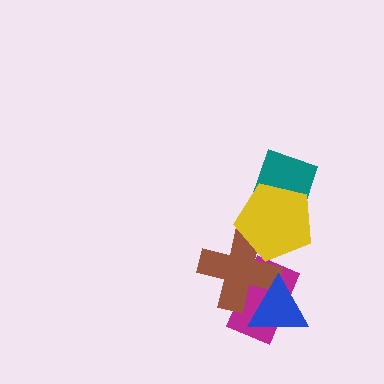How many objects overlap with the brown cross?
3 objects overlap with the brown cross.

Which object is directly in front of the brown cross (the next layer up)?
The blue triangle is directly in front of the brown cross.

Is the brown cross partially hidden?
Yes, it is partially covered by another shape.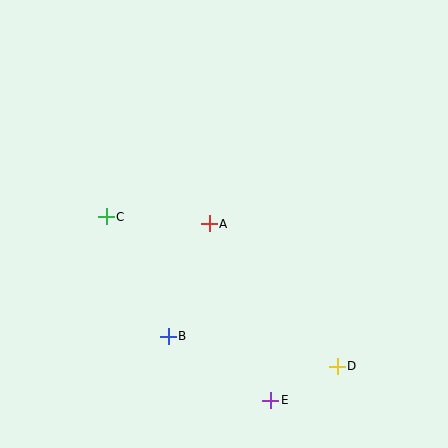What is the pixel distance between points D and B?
The distance between D and B is 172 pixels.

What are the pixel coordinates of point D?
Point D is at (337, 366).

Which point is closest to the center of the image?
Point A at (209, 224) is closest to the center.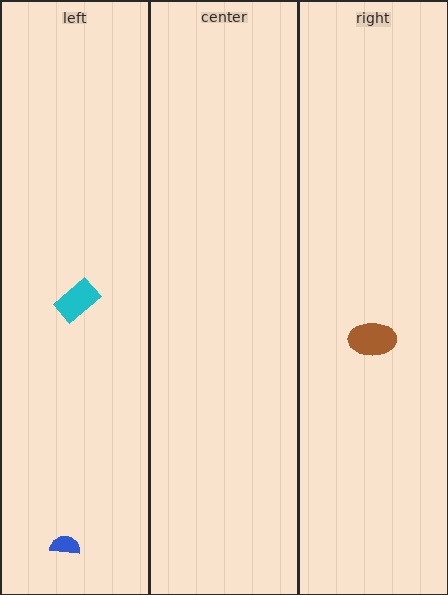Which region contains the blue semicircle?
The left region.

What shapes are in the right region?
The brown ellipse.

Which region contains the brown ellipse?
The right region.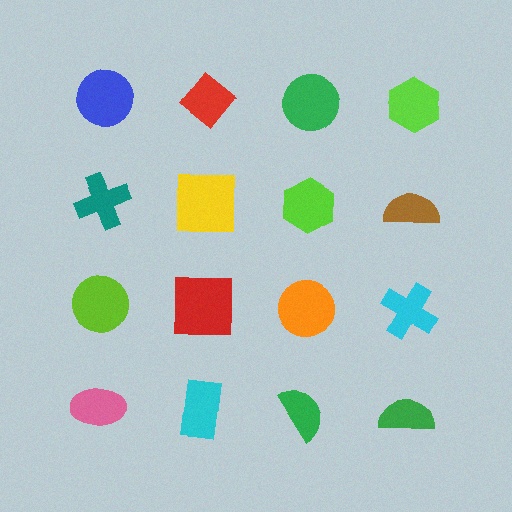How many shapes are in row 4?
4 shapes.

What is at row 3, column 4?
A cyan cross.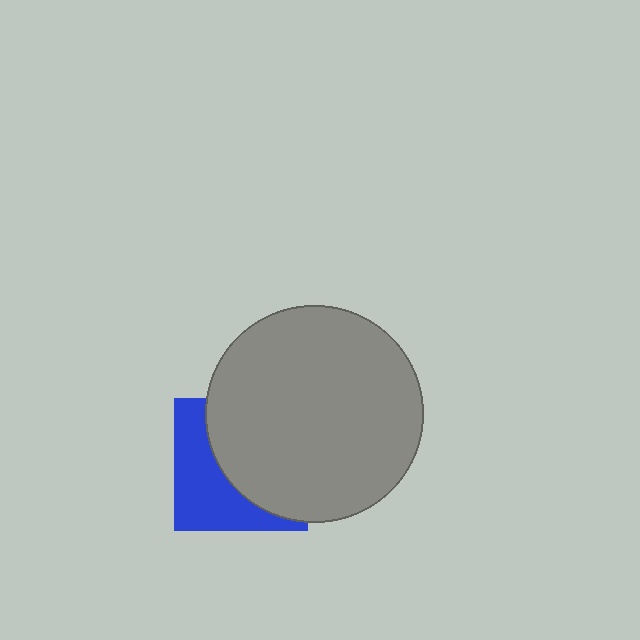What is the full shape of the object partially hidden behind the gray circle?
The partially hidden object is a blue square.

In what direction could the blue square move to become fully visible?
The blue square could move left. That would shift it out from behind the gray circle entirely.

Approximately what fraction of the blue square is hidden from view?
Roughly 57% of the blue square is hidden behind the gray circle.